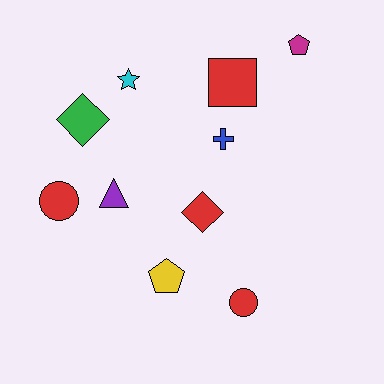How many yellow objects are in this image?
There is 1 yellow object.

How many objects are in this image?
There are 10 objects.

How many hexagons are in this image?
There are no hexagons.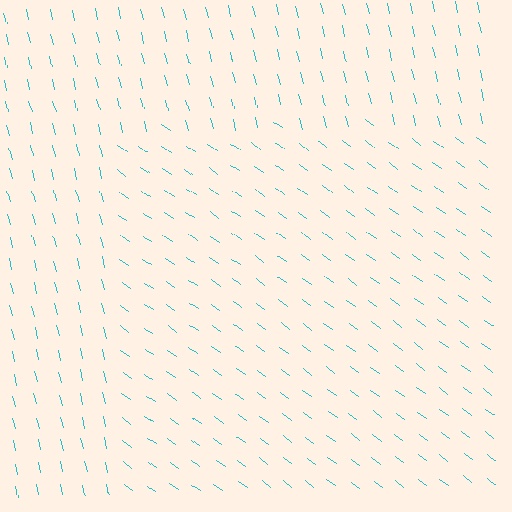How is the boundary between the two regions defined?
The boundary is defined purely by a change in line orientation (approximately 39 degrees difference). All lines are the same color and thickness.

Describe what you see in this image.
The image is filled with small cyan line segments. A rectangle region in the image has lines oriented differently from the surrounding lines, creating a visible texture boundary.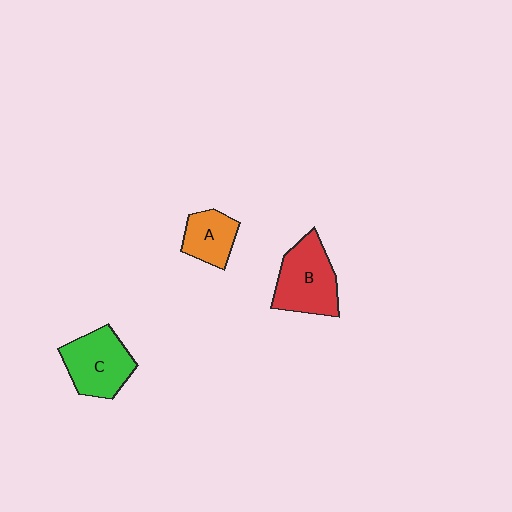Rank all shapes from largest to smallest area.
From largest to smallest: B (red), C (green), A (orange).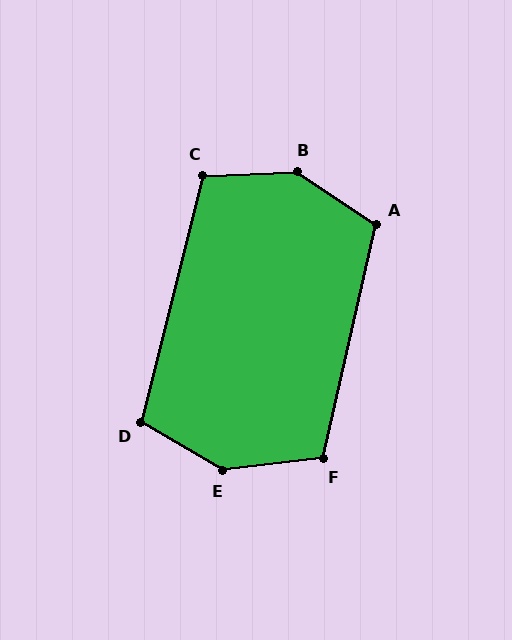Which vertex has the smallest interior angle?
D, at approximately 106 degrees.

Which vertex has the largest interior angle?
B, at approximately 144 degrees.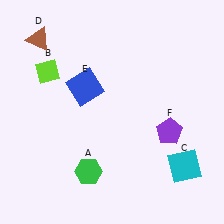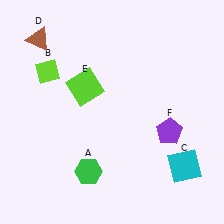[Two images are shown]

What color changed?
The square (E) changed from blue in Image 1 to lime in Image 2.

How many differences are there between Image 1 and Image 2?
There is 1 difference between the two images.